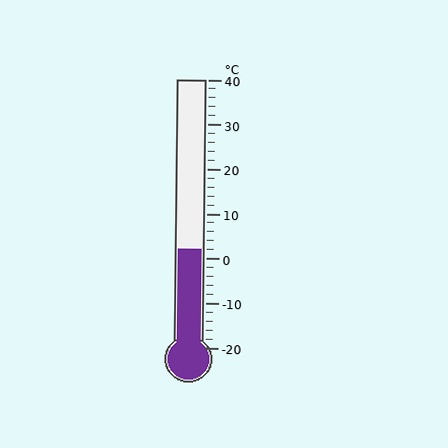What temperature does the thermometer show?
The thermometer shows approximately 2°C.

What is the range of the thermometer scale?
The thermometer scale ranges from -20°C to 40°C.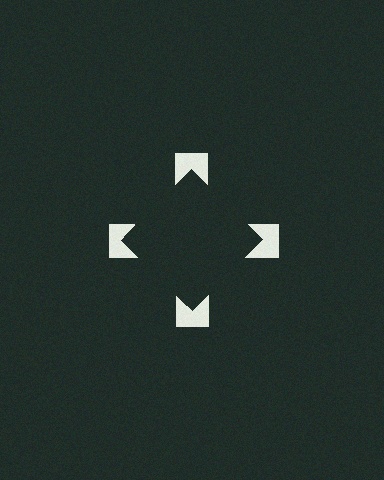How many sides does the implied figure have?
4 sides.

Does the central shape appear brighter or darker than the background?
It typically appears slightly darker than the background, even though no actual brightness change is drawn.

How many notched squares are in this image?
There are 4 — one at each vertex of the illusory square.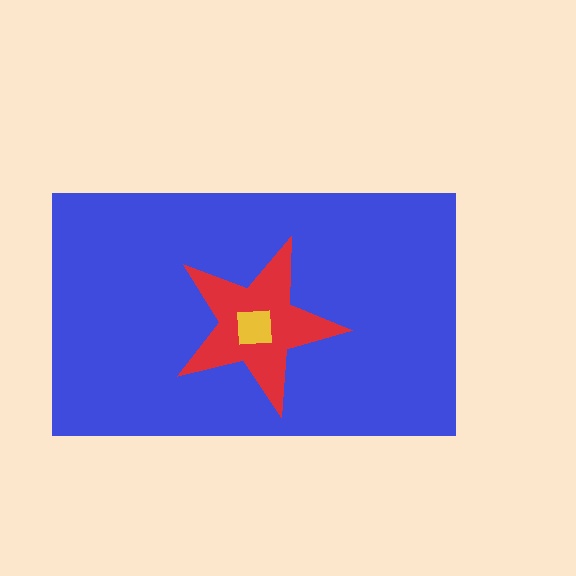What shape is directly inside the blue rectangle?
The red star.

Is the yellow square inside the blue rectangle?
Yes.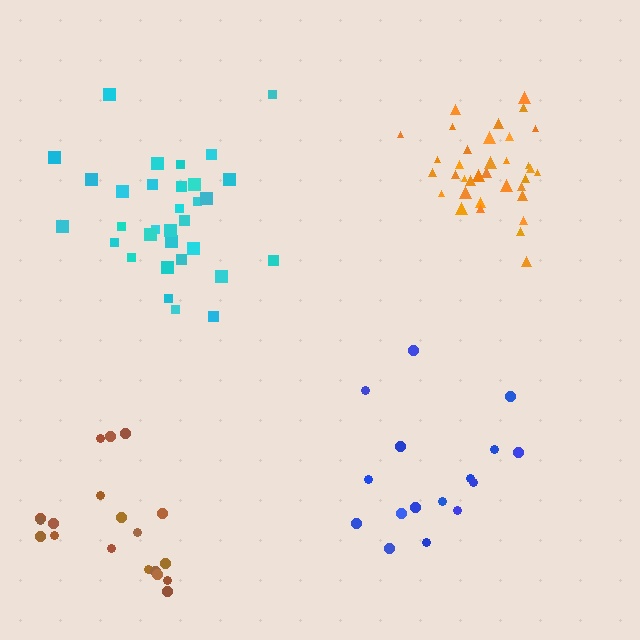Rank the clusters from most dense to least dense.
orange, cyan, brown, blue.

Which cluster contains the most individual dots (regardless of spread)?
Orange (35).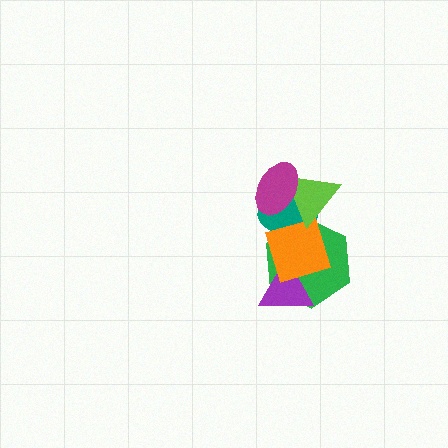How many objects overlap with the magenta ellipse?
2 objects overlap with the magenta ellipse.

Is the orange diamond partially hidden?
Yes, it is partially covered by another shape.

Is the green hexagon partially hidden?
Yes, it is partially covered by another shape.